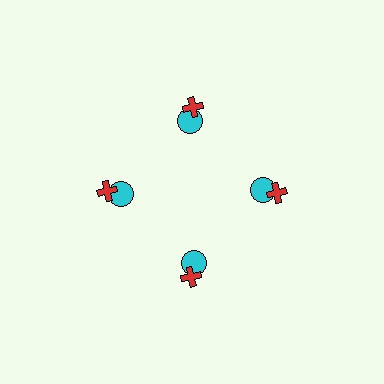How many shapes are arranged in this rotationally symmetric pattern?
There are 8 shapes, arranged in 4 groups of 2.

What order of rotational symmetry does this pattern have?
This pattern has 4-fold rotational symmetry.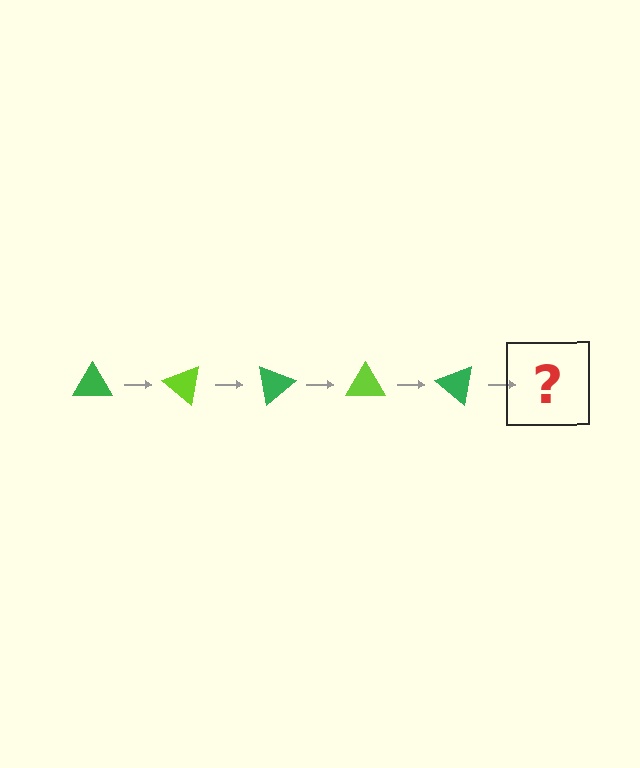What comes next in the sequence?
The next element should be a lime triangle, rotated 200 degrees from the start.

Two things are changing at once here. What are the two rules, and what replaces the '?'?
The two rules are that it rotates 40 degrees each step and the color cycles through green and lime. The '?' should be a lime triangle, rotated 200 degrees from the start.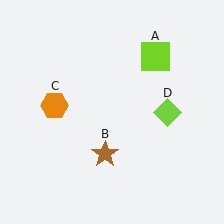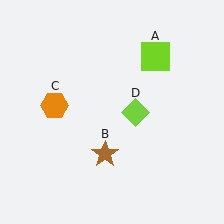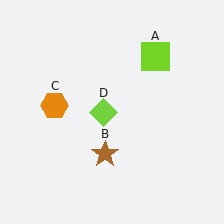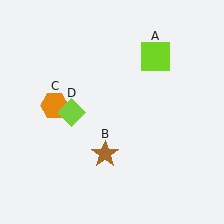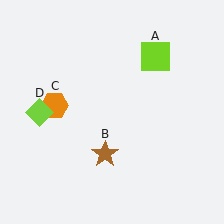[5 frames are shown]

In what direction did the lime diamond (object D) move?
The lime diamond (object D) moved left.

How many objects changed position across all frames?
1 object changed position: lime diamond (object D).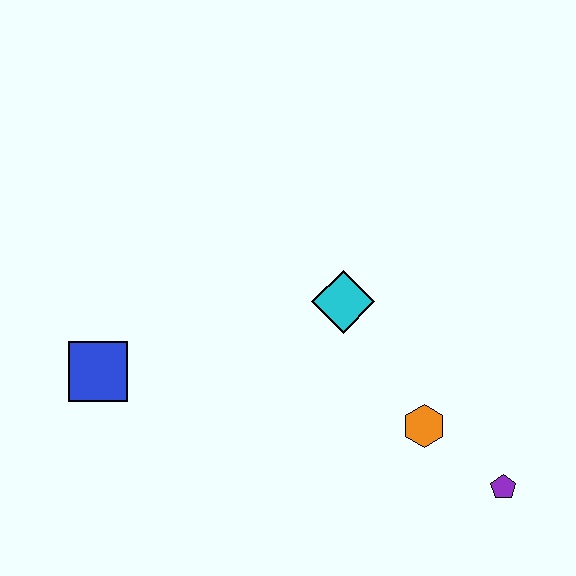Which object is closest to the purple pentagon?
The orange hexagon is closest to the purple pentagon.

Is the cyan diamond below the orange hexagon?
No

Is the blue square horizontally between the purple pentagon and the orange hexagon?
No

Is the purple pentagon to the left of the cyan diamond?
No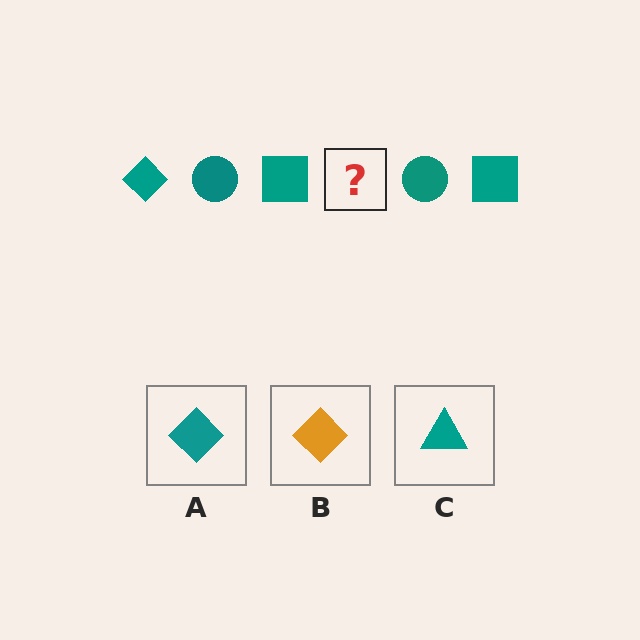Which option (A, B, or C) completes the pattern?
A.